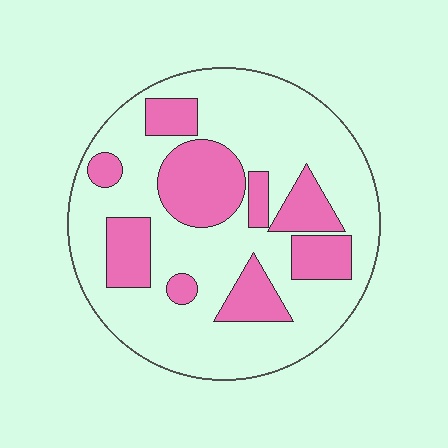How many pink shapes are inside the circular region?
9.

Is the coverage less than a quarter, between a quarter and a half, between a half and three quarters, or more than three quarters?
Between a quarter and a half.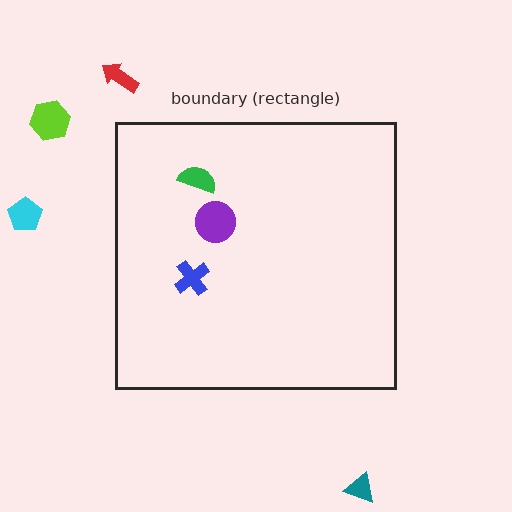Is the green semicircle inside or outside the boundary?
Inside.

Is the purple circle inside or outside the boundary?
Inside.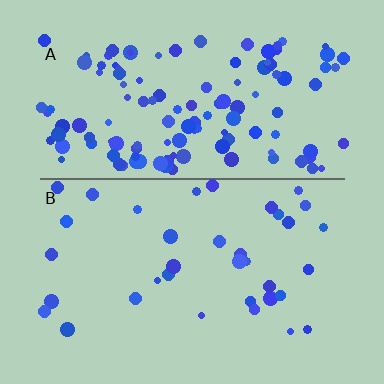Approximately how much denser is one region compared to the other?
Approximately 3.6× — region A over region B.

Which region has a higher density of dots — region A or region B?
A (the top).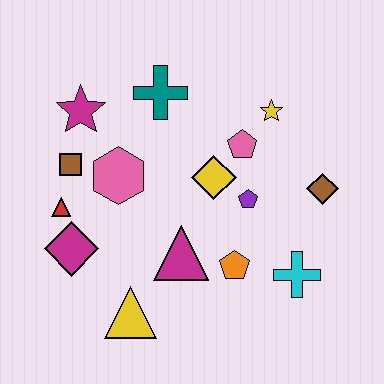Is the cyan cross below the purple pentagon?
Yes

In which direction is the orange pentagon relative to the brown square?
The orange pentagon is to the right of the brown square.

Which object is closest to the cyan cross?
The orange pentagon is closest to the cyan cross.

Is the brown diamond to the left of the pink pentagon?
No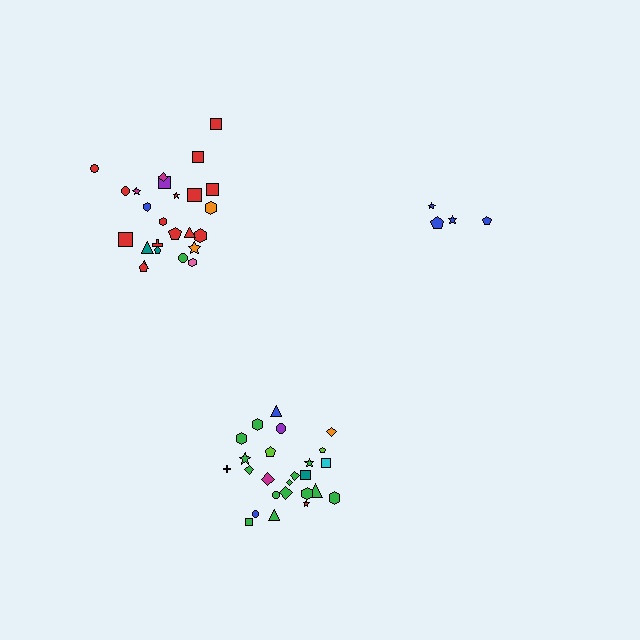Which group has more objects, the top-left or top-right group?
The top-left group.